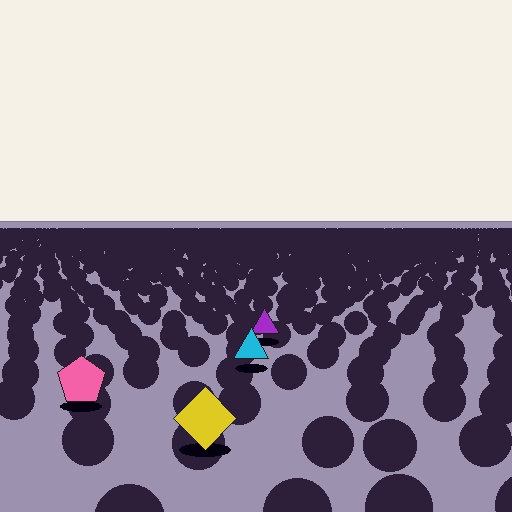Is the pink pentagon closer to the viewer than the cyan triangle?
Yes. The pink pentagon is closer — you can tell from the texture gradient: the ground texture is coarser near it.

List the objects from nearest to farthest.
From nearest to farthest: the yellow diamond, the pink pentagon, the cyan triangle, the purple triangle.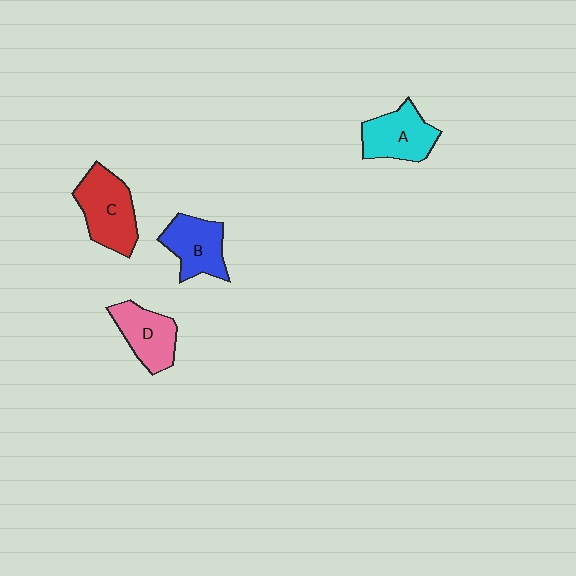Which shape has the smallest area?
Shape D (pink).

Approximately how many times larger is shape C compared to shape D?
Approximately 1.3 times.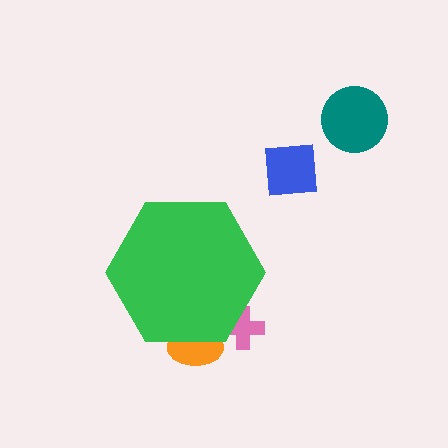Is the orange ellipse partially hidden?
Yes, the orange ellipse is partially hidden behind the green hexagon.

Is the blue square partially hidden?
No, the blue square is fully visible.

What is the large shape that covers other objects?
A green hexagon.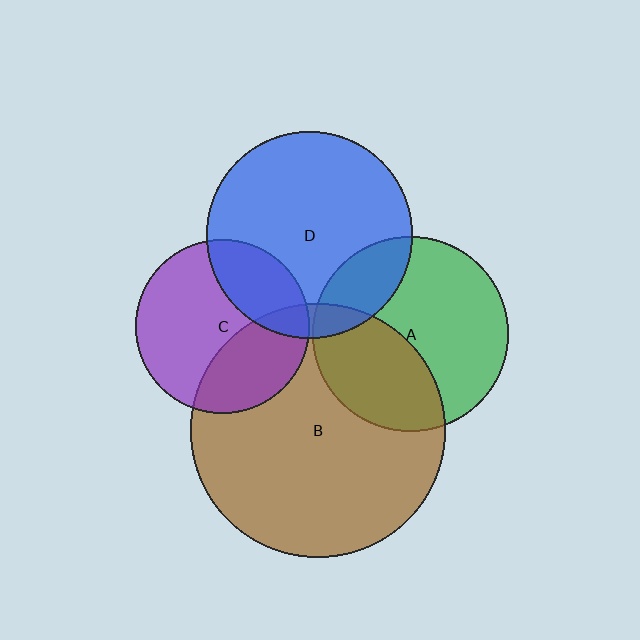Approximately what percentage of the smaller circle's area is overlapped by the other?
Approximately 10%.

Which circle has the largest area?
Circle B (brown).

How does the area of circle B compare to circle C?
Approximately 2.1 times.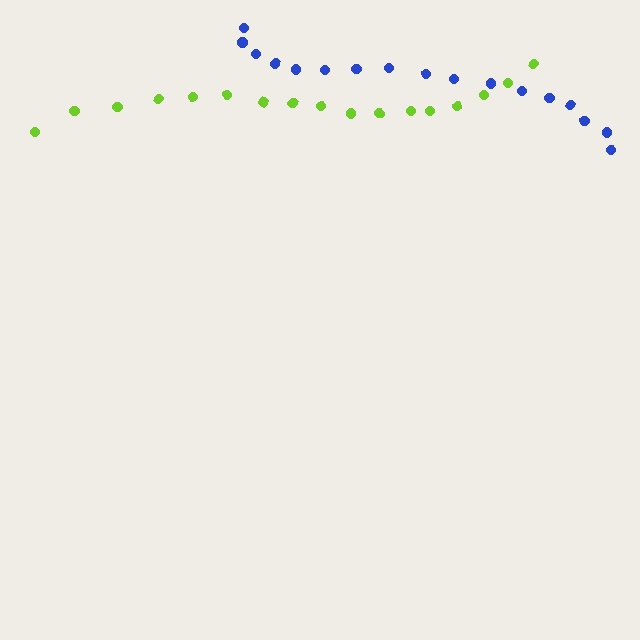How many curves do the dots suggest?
There are 2 distinct paths.